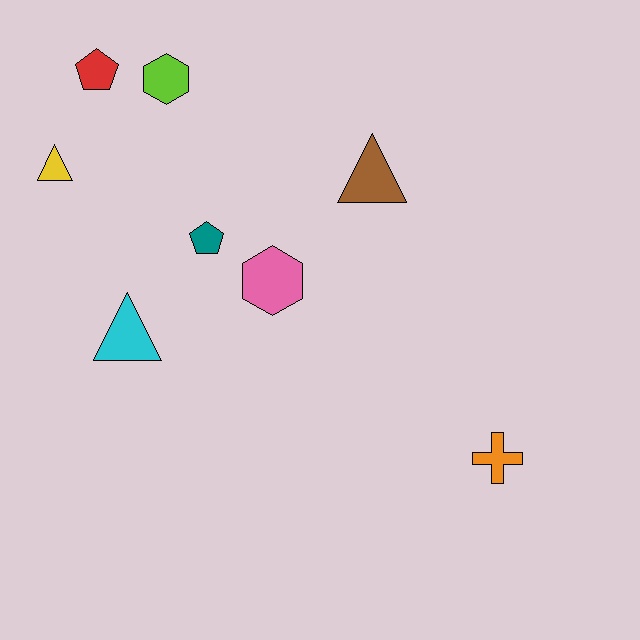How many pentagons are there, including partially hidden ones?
There are 2 pentagons.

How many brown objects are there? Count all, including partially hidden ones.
There is 1 brown object.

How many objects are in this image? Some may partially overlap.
There are 8 objects.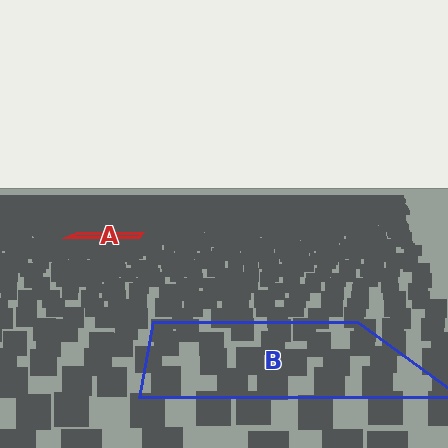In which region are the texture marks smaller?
The texture marks are smaller in region A, because it is farther away.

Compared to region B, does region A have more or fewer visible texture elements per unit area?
Region A has more texture elements per unit area — they are packed more densely because it is farther away.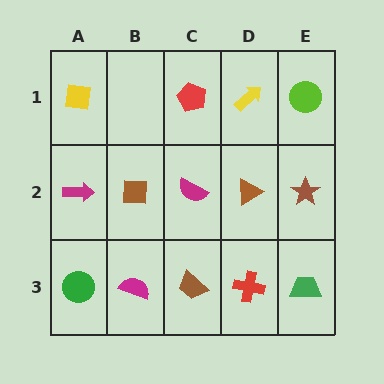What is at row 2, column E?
A brown star.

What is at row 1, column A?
A yellow square.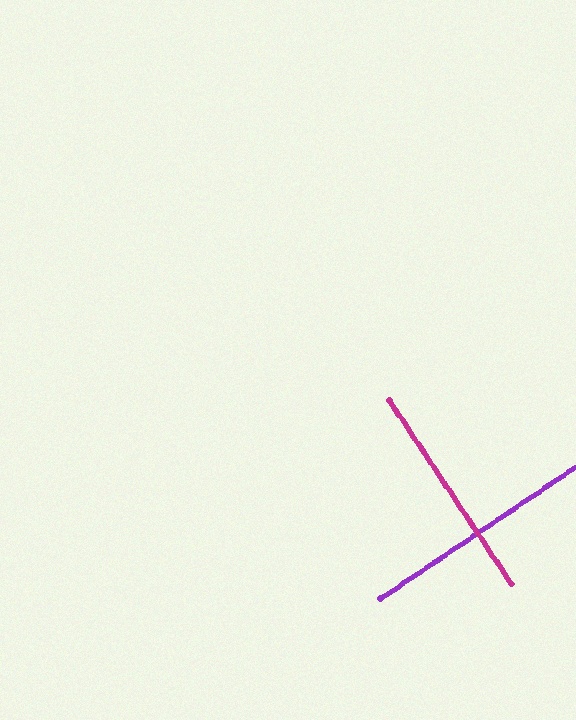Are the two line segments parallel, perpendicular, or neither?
Perpendicular — they meet at approximately 90°.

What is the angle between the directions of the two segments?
Approximately 90 degrees.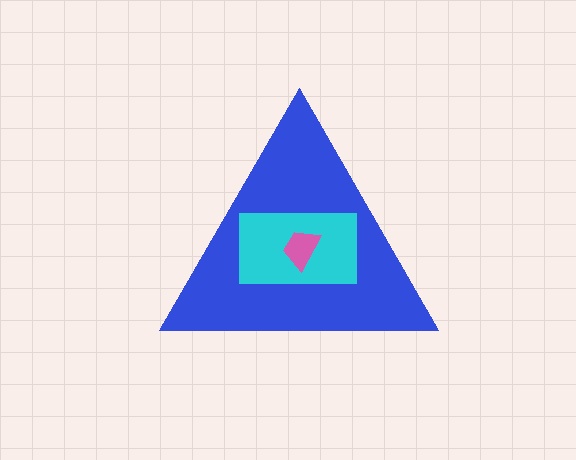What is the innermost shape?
The pink trapezoid.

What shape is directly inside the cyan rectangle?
The pink trapezoid.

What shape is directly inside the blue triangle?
The cyan rectangle.